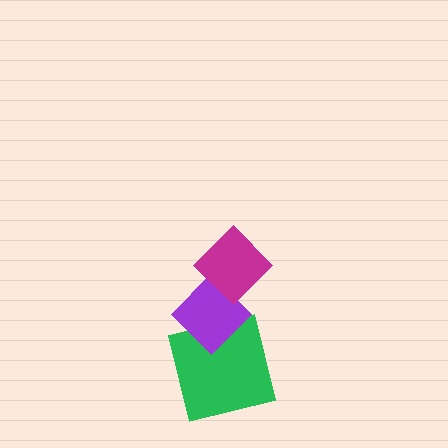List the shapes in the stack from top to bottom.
From top to bottom: the magenta diamond, the purple diamond, the green square.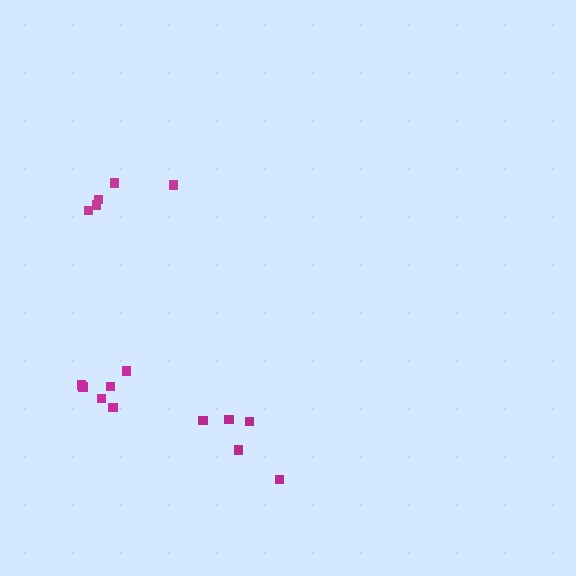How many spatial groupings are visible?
There are 3 spatial groupings.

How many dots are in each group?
Group 1: 5 dots, Group 2: 5 dots, Group 3: 6 dots (16 total).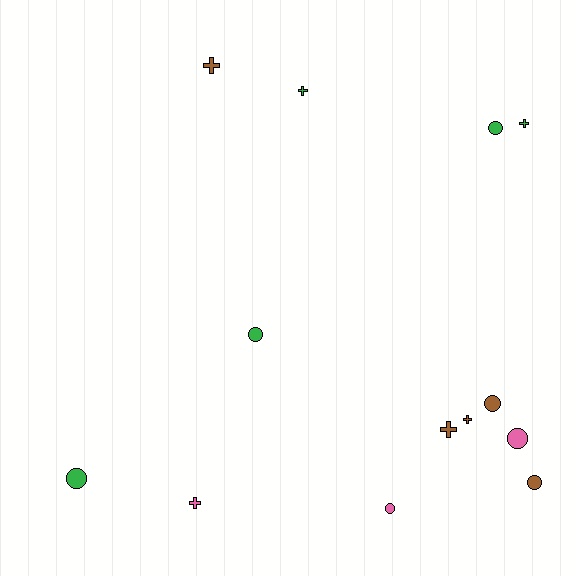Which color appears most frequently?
Green, with 5 objects.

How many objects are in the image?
There are 13 objects.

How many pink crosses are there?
There is 1 pink cross.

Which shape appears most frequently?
Circle, with 7 objects.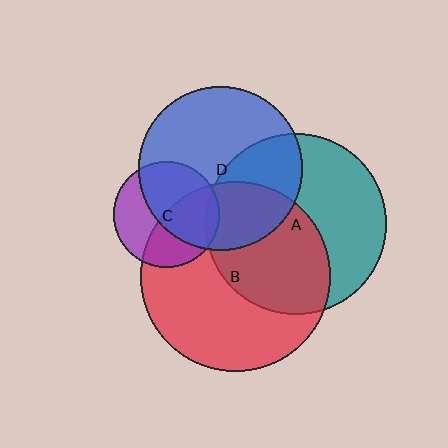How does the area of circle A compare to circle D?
Approximately 1.2 times.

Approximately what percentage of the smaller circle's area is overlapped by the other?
Approximately 50%.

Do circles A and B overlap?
Yes.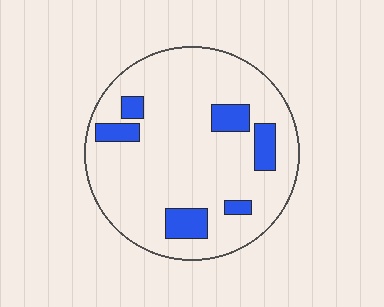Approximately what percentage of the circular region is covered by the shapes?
Approximately 15%.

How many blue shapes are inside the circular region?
6.